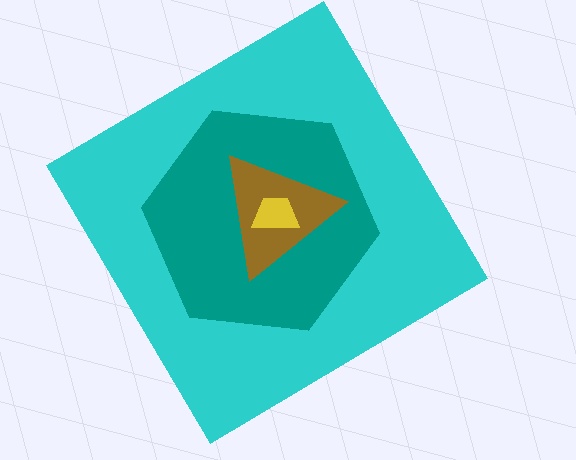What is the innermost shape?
The yellow trapezoid.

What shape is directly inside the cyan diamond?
The teal hexagon.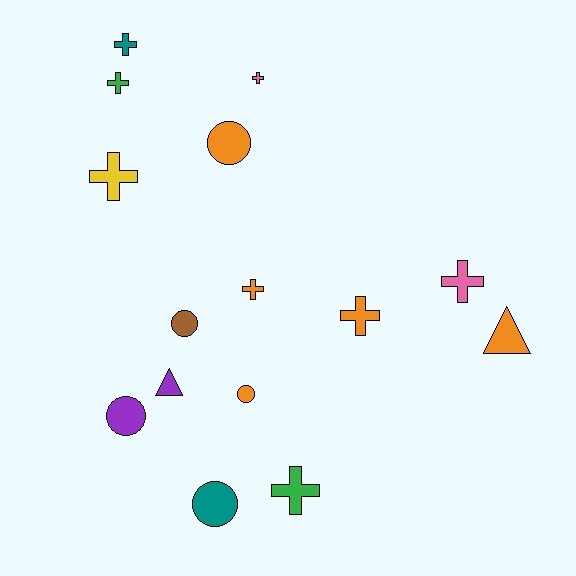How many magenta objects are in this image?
There are no magenta objects.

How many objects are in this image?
There are 15 objects.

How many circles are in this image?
There are 5 circles.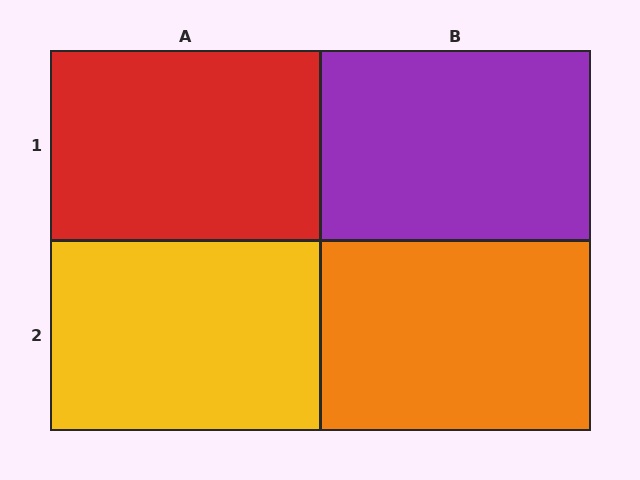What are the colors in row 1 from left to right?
Red, purple.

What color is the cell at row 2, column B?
Orange.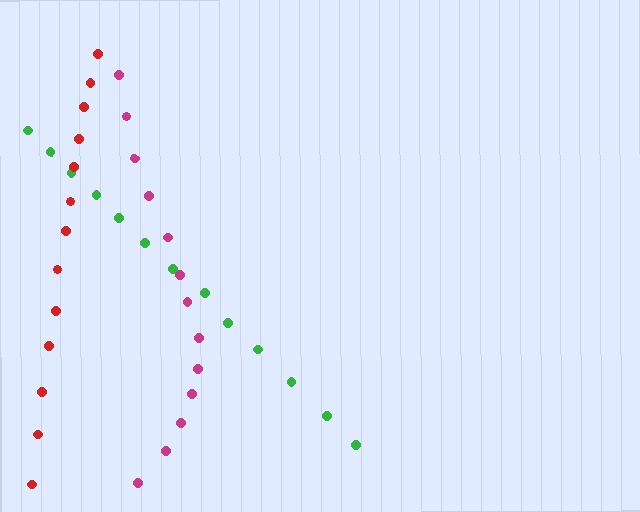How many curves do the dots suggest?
There are 3 distinct paths.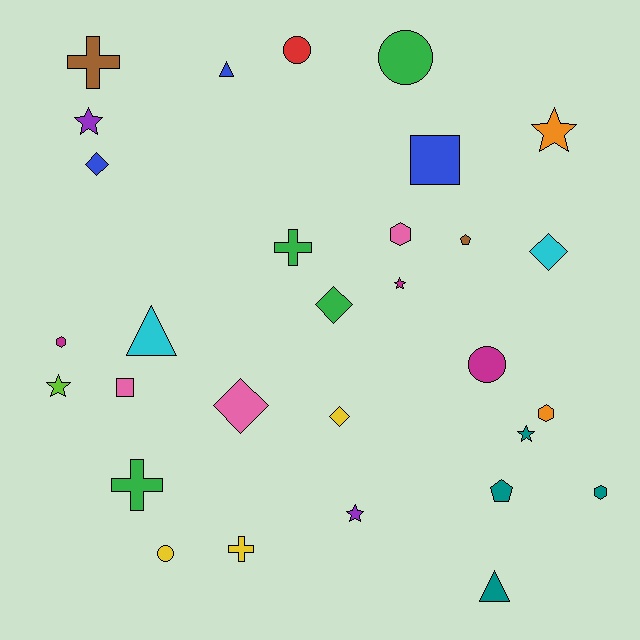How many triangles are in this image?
There are 3 triangles.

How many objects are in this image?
There are 30 objects.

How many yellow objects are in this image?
There are 3 yellow objects.